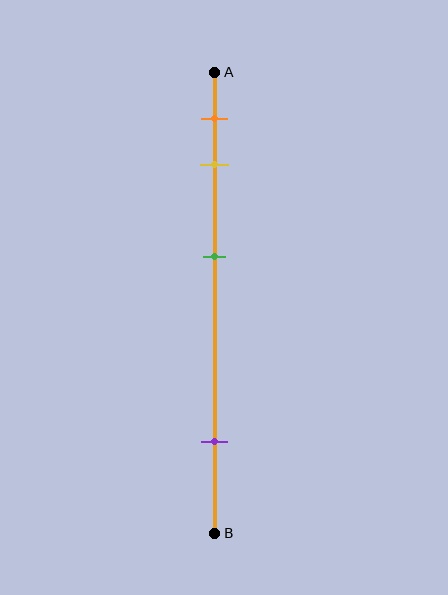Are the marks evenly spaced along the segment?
No, the marks are not evenly spaced.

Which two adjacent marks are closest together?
The orange and yellow marks are the closest adjacent pair.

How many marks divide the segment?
There are 4 marks dividing the segment.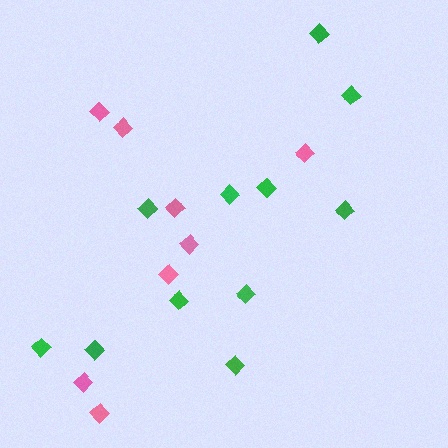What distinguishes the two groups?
There are 2 groups: one group of green diamonds (11) and one group of pink diamonds (8).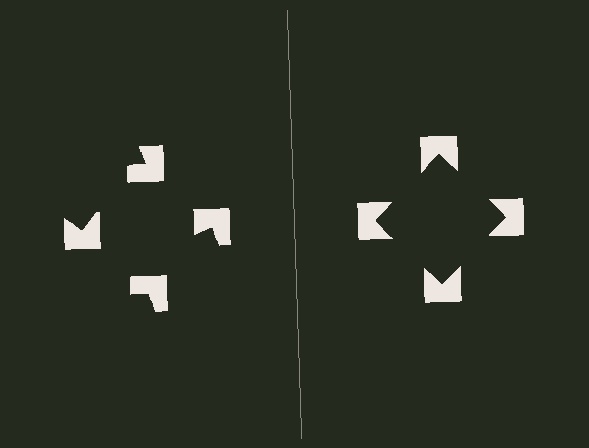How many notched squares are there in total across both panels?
8 — 4 on each side.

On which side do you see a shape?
An illusory square appears on the right side. On the left side the wedge cuts are rotated, so no coherent shape forms.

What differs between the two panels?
The notched squares are positioned identically on both sides; only the wedge orientations differ. On the right they align to a square; on the left they are misaligned.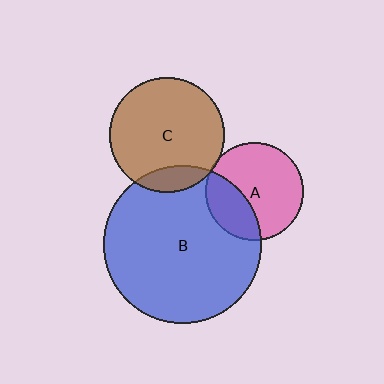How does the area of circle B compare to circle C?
Approximately 1.9 times.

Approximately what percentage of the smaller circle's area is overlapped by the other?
Approximately 15%.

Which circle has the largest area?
Circle B (blue).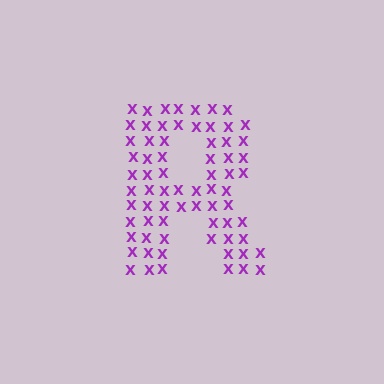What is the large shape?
The large shape is the letter R.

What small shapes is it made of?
It is made of small letter X's.